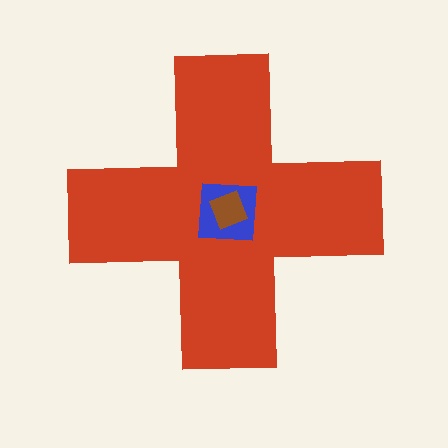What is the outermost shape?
The red cross.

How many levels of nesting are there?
3.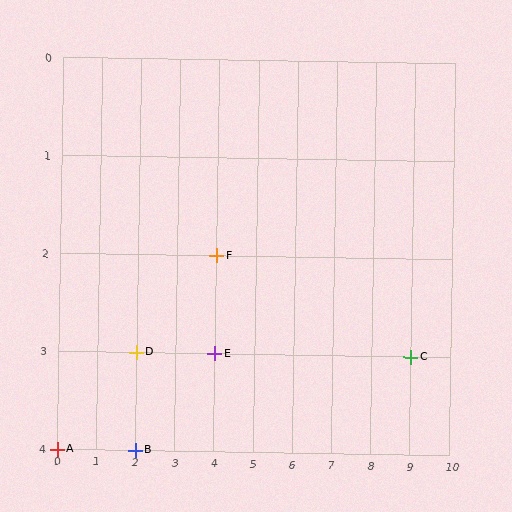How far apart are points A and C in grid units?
Points A and C are 9 columns and 1 row apart (about 9.1 grid units diagonally).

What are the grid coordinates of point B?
Point B is at grid coordinates (2, 4).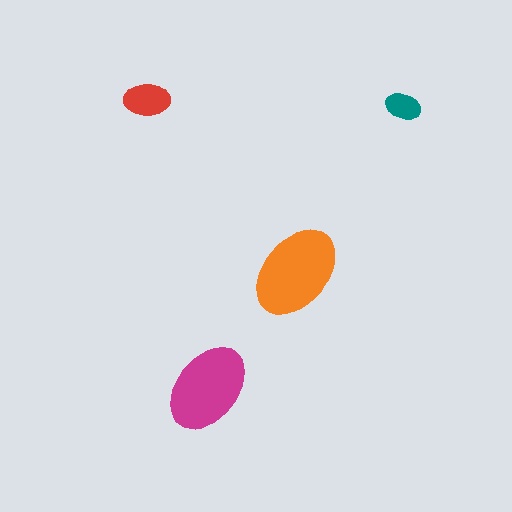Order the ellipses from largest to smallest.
the orange one, the magenta one, the red one, the teal one.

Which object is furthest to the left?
The red ellipse is leftmost.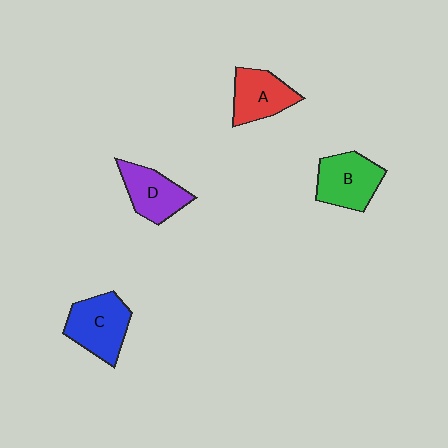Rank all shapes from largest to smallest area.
From largest to smallest: C (blue), B (green), D (purple), A (red).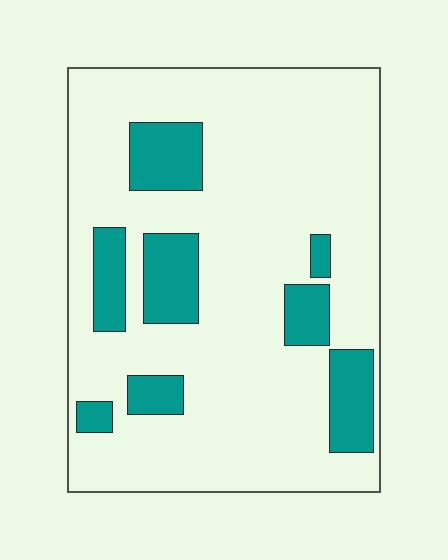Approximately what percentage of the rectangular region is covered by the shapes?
Approximately 20%.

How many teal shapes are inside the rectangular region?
8.